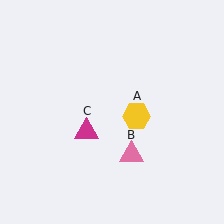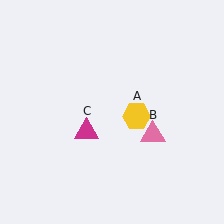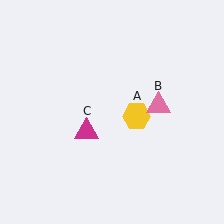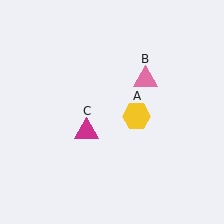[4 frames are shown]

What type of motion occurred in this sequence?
The pink triangle (object B) rotated counterclockwise around the center of the scene.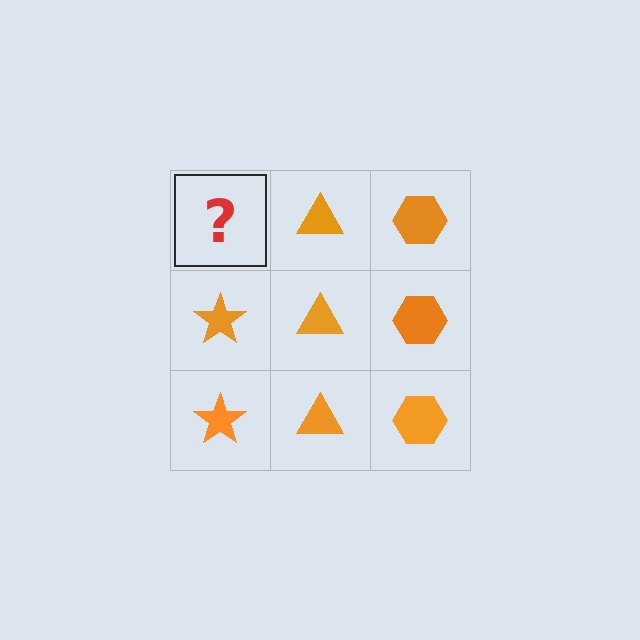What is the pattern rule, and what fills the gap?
The rule is that each column has a consistent shape. The gap should be filled with an orange star.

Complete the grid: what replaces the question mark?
The question mark should be replaced with an orange star.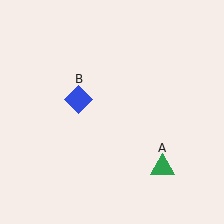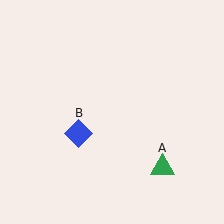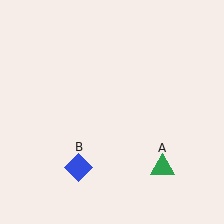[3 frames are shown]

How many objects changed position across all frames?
1 object changed position: blue diamond (object B).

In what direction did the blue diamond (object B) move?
The blue diamond (object B) moved down.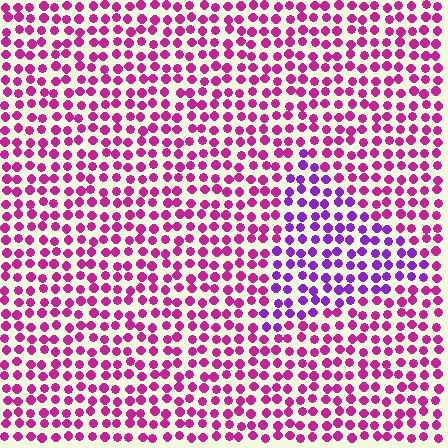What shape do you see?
I see a triangle.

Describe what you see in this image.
The image is filled with small magenta elements in a uniform arrangement. A triangle-shaped region is visible where the elements are tinted to a slightly different hue, forming a subtle color boundary.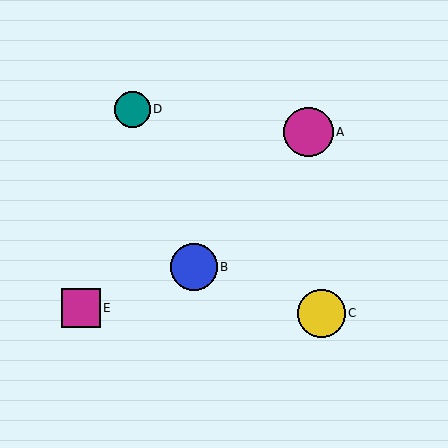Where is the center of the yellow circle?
The center of the yellow circle is at (321, 313).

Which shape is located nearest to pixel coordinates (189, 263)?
The blue circle (labeled B) at (194, 267) is nearest to that location.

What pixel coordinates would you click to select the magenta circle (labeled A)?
Click at (308, 132) to select the magenta circle A.